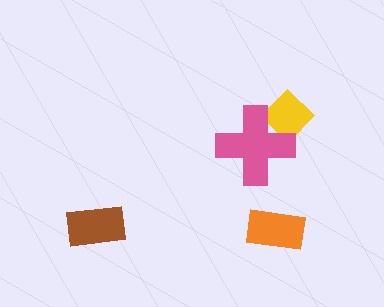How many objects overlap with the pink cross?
1 object overlaps with the pink cross.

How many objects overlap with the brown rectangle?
0 objects overlap with the brown rectangle.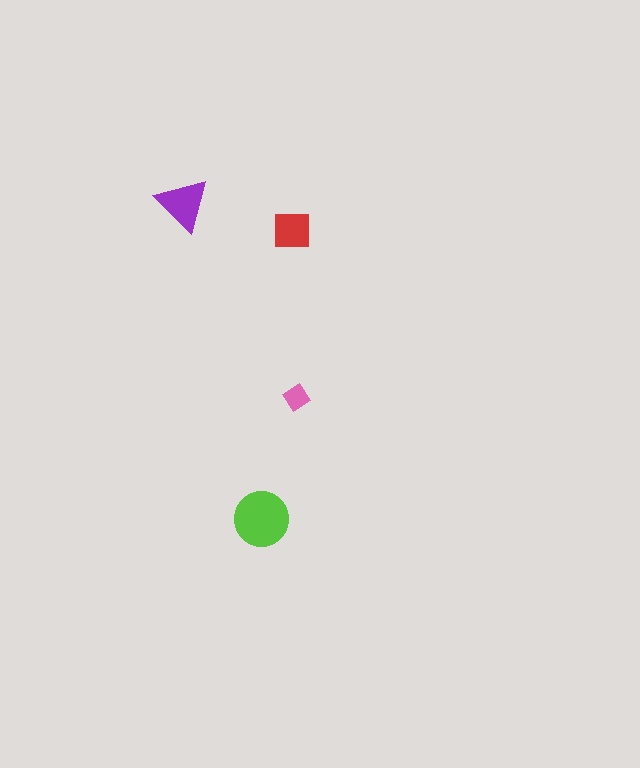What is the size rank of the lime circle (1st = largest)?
1st.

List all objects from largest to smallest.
The lime circle, the purple triangle, the red square, the pink diamond.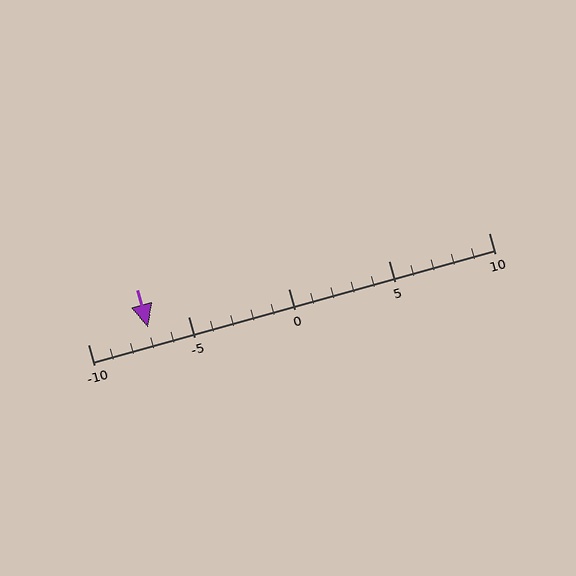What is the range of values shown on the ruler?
The ruler shows values from -10 to 10.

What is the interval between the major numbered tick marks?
The major tick marks are spaced 5 units apart.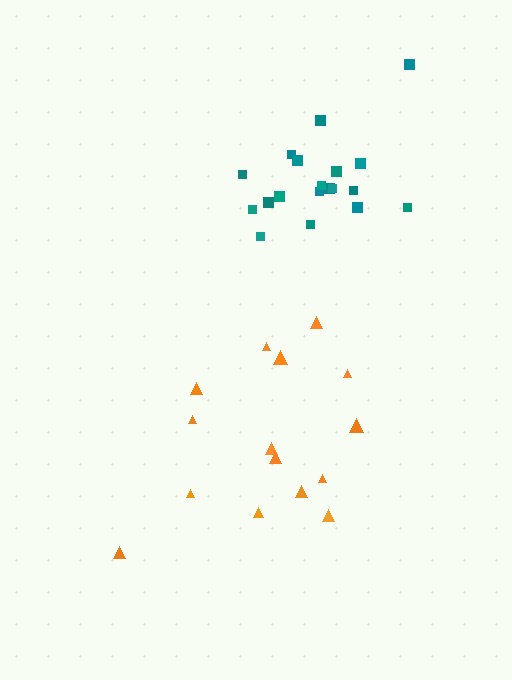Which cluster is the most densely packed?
Teal.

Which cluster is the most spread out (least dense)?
Orange.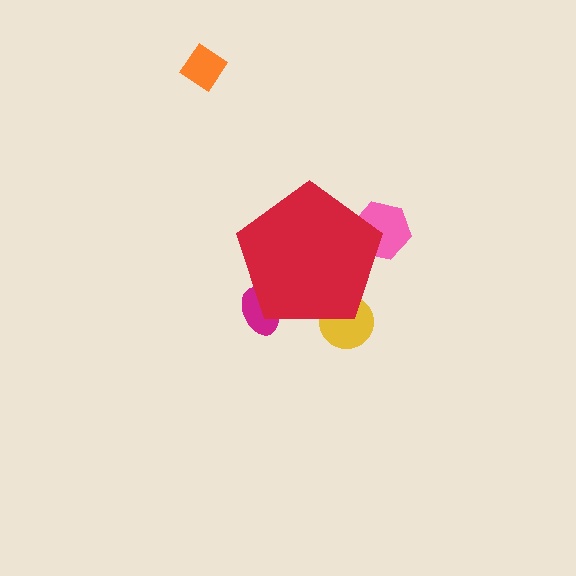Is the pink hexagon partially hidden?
Yes, the pink hexagon is partially hidden behind the red pentagon.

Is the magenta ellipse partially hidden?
Yes, the magenta ellipse is partially hidden behind the red pentagon.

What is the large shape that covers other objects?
A red pentagon.